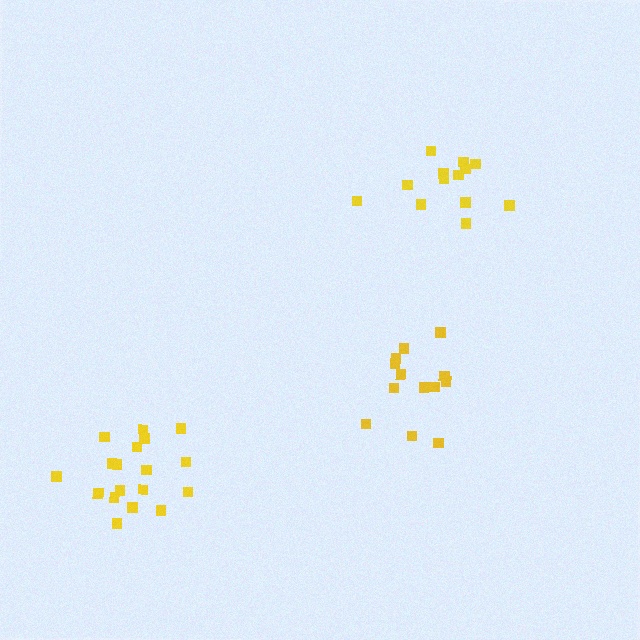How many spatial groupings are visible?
There are 3 spatial groupings.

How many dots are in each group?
Group 1: 13 dots, Group 2: 18 dots, Group 3: 13 dots (44 total).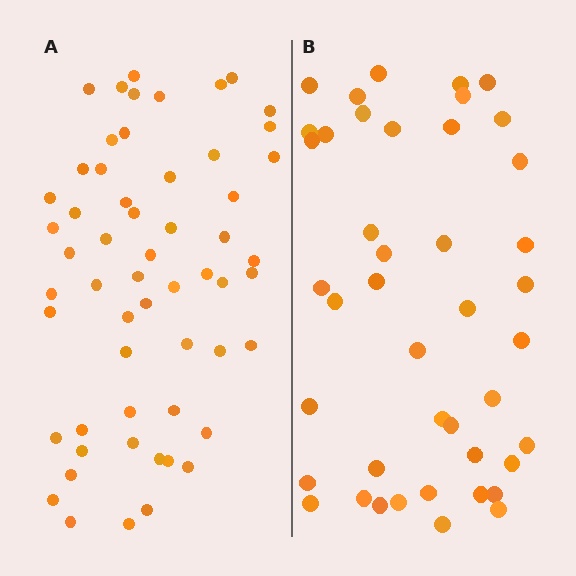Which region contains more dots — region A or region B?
Region A (the left region) has more dots.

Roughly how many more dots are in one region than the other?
Region A has approximately 15 more dots than region B.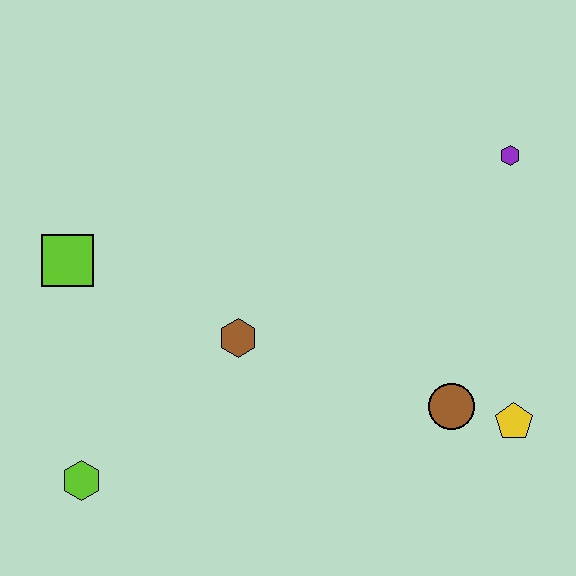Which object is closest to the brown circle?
The yellow pentagon is closest to the brown circle.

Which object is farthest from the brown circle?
The lime square is farthest from the brown circle.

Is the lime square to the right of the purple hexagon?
No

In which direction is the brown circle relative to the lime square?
The brown circle is to the right of the lime square.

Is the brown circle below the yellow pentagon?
No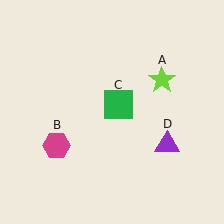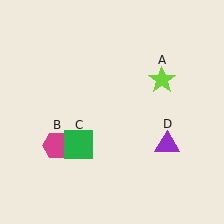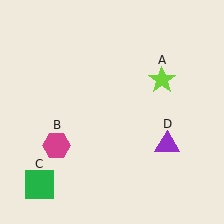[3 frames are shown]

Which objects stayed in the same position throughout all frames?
Lime star (object A) and magenta hexagon (object B) and purple triangle (object D) remained stationary.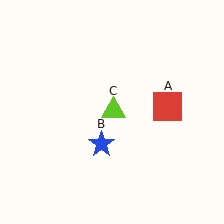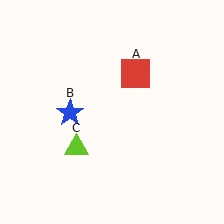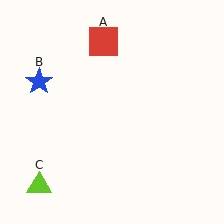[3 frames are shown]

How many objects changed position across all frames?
3 objects changed position: red square (object A), blue star (object B), lime triangle (object C).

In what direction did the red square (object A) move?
The red square (object A) moved up and to the left.